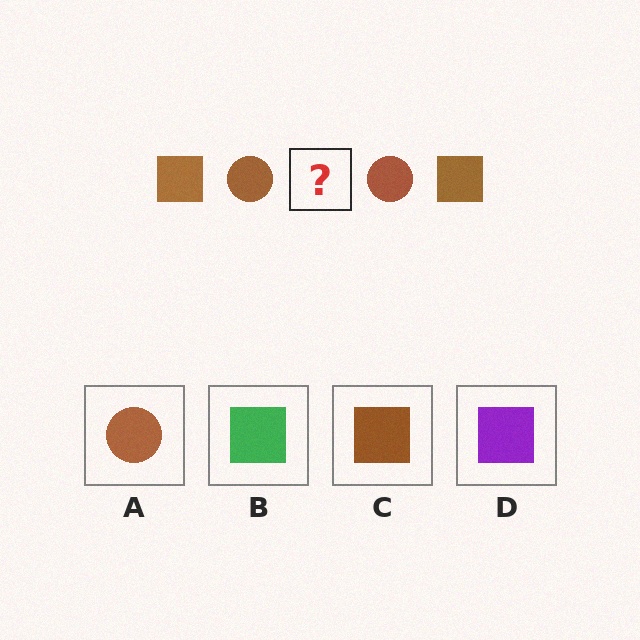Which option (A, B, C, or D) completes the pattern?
C.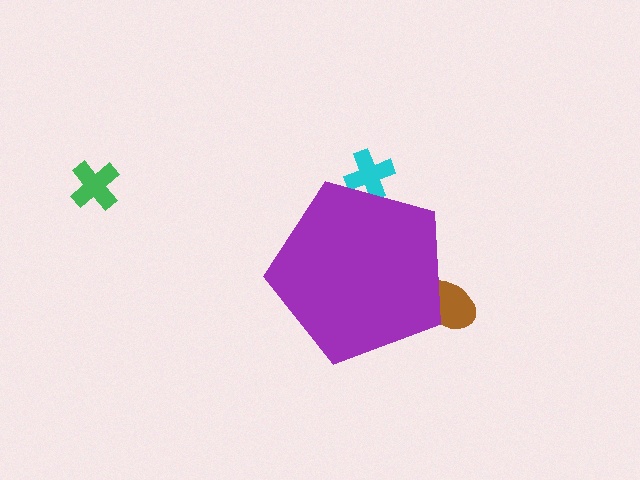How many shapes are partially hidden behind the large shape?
2 shapes are partially hidden.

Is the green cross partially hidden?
No, the green cross is fully visible.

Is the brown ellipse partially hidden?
Yes, the brown ellipse is partially hidden behind the purple pentagon.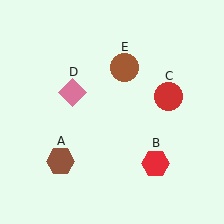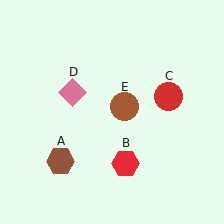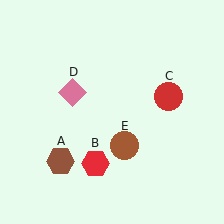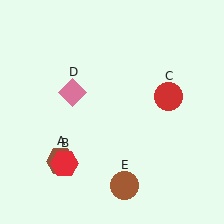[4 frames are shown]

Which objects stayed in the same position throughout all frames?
Brown hexagon (object A) and red circle (object C) and pink diamond (object D) remained stationary.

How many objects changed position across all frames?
2 objects changed position: red hexagon (object B), brown circle (object E).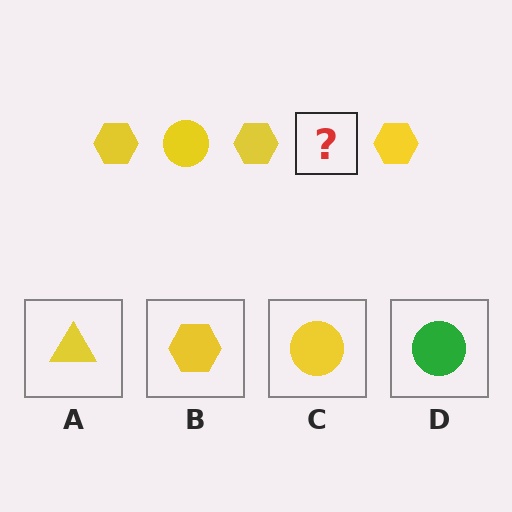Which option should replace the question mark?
Option C.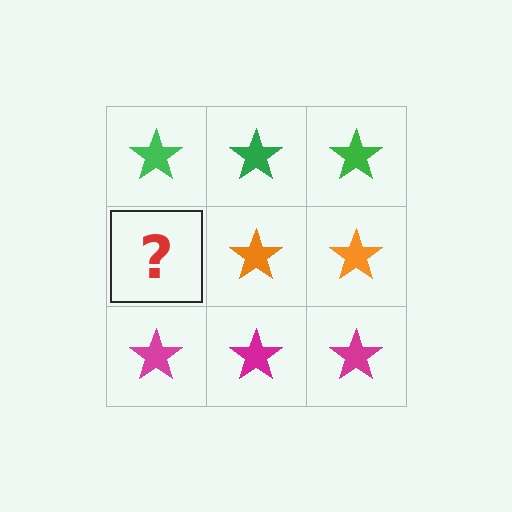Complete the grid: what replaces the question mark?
The question mark should be replaced with an orange star.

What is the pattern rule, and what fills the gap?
The rule is that each row has a consistent color. The gap should be filled with an orange star.